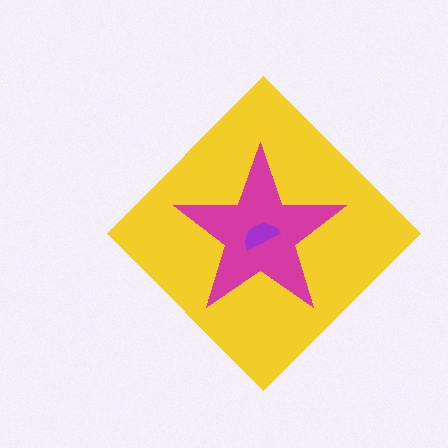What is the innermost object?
The purple semicircle.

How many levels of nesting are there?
3.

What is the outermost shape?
The yellow diamond.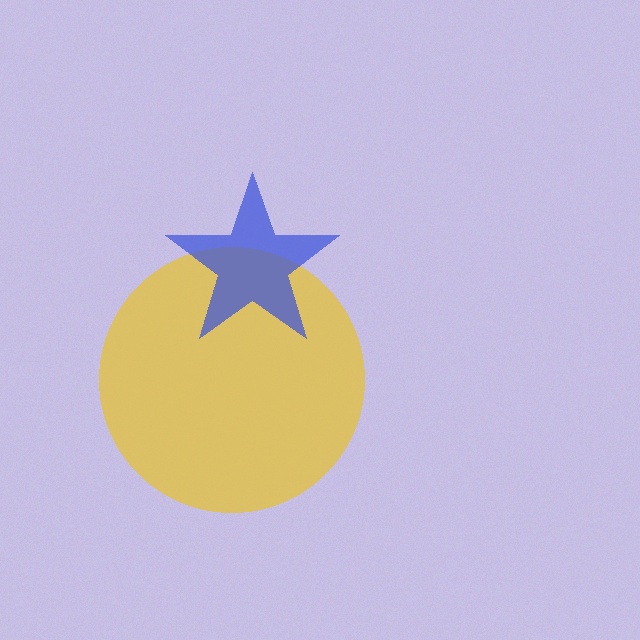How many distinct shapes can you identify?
There are 2 distinct shapes: a yellow circle, a blue star.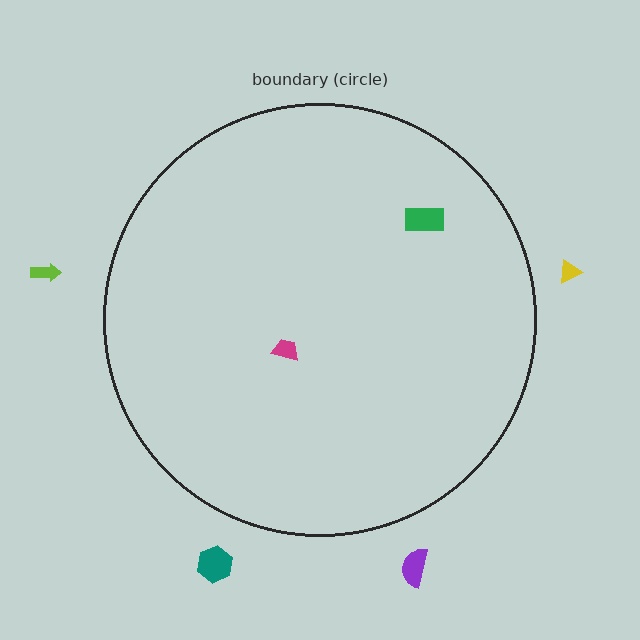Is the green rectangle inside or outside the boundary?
Inside.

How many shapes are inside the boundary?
2 inside, 4 outside.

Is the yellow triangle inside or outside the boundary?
Outside.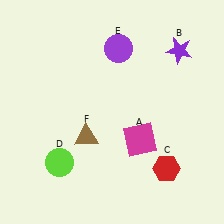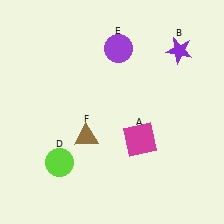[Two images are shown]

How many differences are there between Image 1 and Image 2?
There is 1 difference between the two images.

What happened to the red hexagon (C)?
The red hexagon (C) was removed in Image 2. It was in the bottom-right area of Image 1.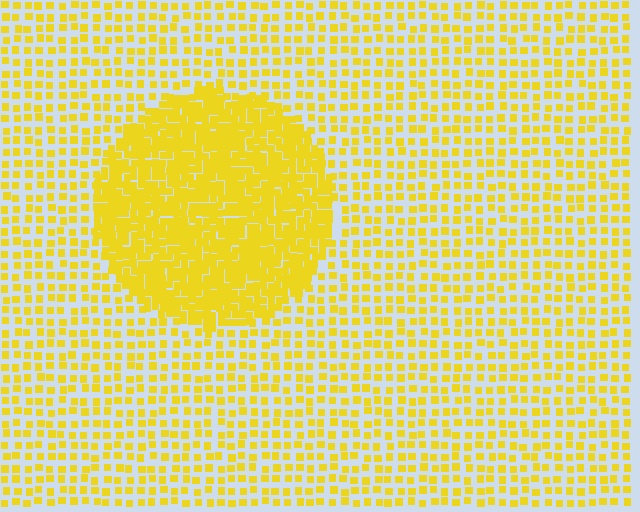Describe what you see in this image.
The image contains small yellow elements arranged at two different densities. A circle-shaped region is visible where the elements are more densely packed than the surrounding area.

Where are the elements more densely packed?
The elements are more densely packed inside the circle boundary.